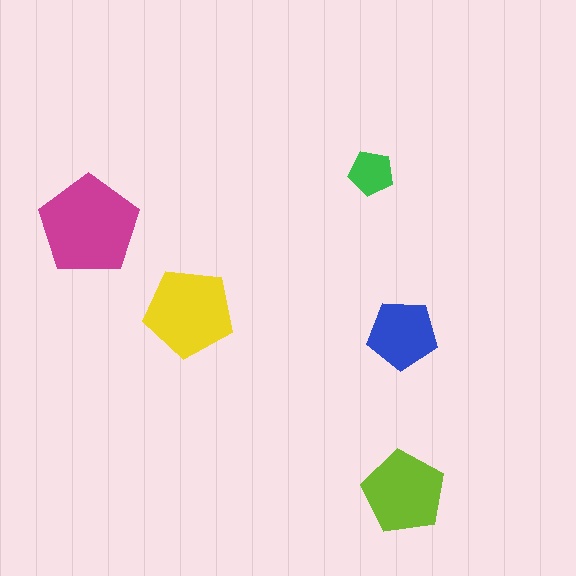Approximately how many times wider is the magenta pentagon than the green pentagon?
About 2 times wider.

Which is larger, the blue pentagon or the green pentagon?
The blue one.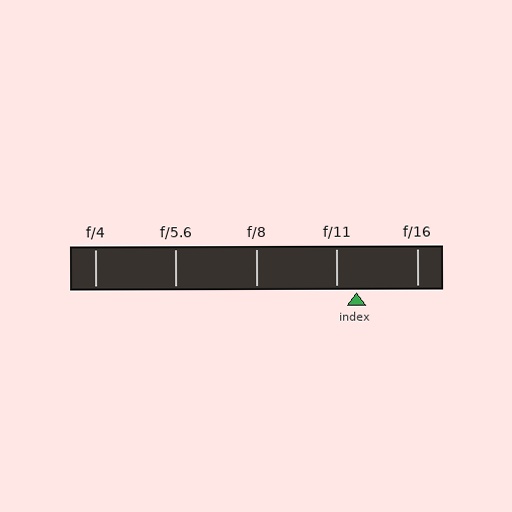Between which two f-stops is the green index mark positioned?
The index mark is between f/11 and f/16.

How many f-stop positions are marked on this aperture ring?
There are 5 f-stop positions marked.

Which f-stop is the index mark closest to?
The index mark is closest to f/11.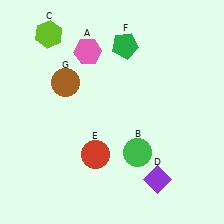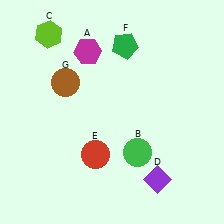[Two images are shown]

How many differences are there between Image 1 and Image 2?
There is 1 difference between the two images.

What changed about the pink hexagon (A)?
In Image 1, A is pink. In Image 2, it changed to magenta.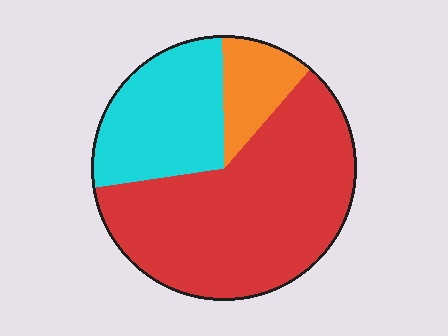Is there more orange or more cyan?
Cyan.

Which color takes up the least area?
Orange, at roughly 10%.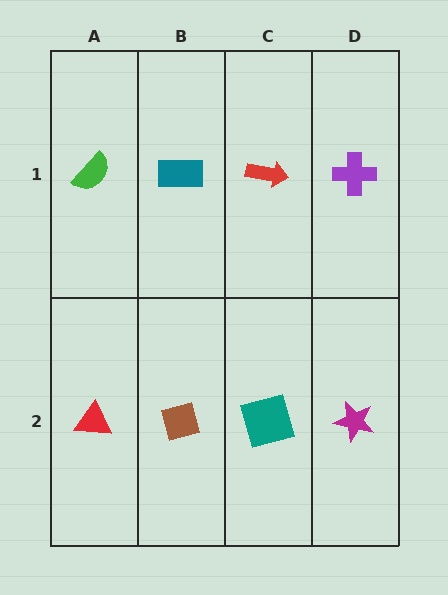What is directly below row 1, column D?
A magenta star.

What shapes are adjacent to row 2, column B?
A teal rectangle (row 1, column B), a red triangle (row 2, column A), a teal square (row 2, column C).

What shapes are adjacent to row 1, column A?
A red triangle (row 2, column A), a teal rectangle (row 1, column B).